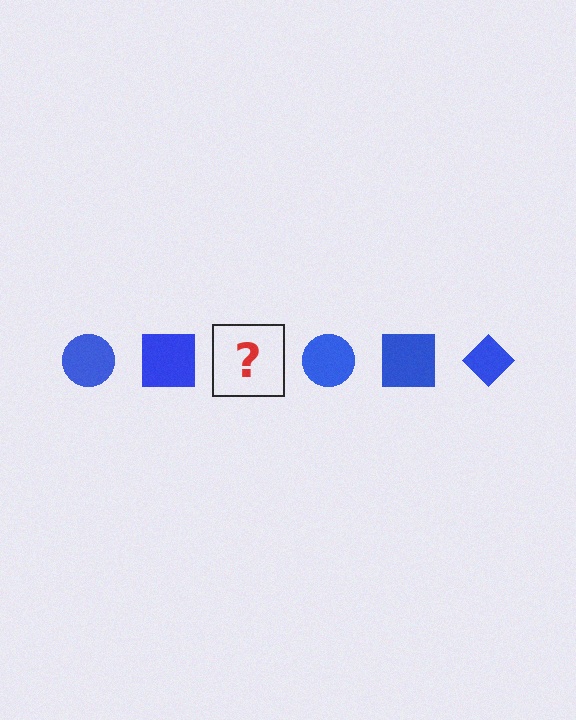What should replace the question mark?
The question mark should be replaced with a blue diamond.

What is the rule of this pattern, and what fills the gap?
The rule is that the pattern cycles through circle, square, diamond shapes in blue. The gap should be filled with a blue diamond.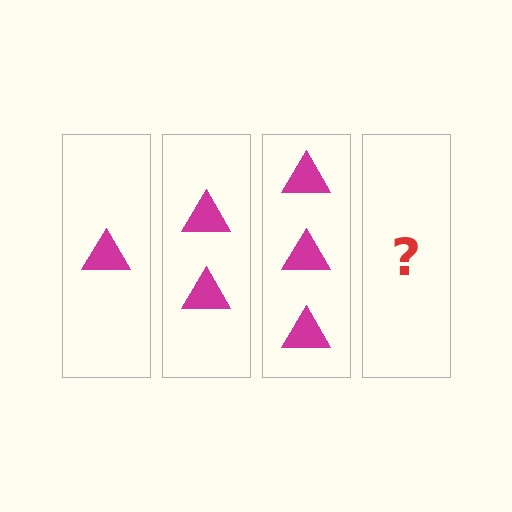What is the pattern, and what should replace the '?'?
The pattern is that each step adds one more triangle. The '?' should be 4 triangles.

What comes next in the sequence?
The next element should be 4 triangles.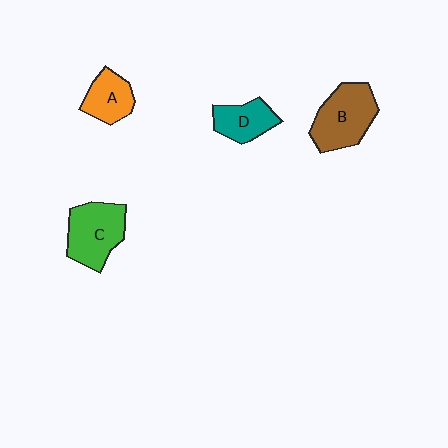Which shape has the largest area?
Shape B (brown).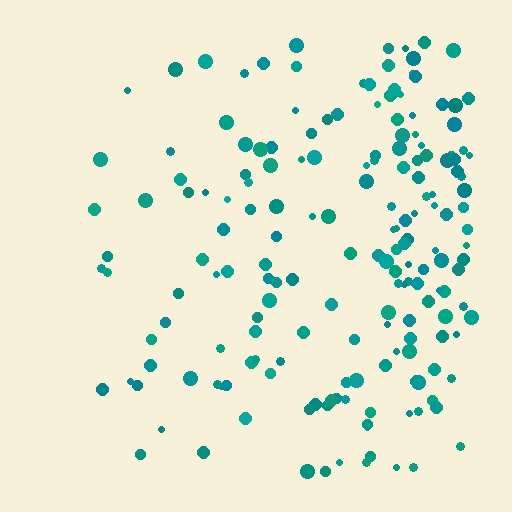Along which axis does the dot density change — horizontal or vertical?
Horizontal.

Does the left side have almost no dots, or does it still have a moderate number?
Still a moderate number, just noticeably fewer than the right.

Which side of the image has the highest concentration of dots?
The right.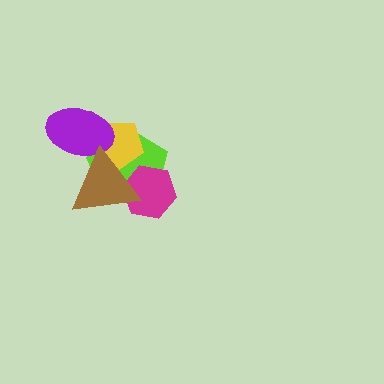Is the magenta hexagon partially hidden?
Yes, it is partially covered by another shape.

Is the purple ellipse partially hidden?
Yes, it is partially covered by another shape.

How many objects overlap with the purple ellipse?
3 objects overlap with the purple ellipse.